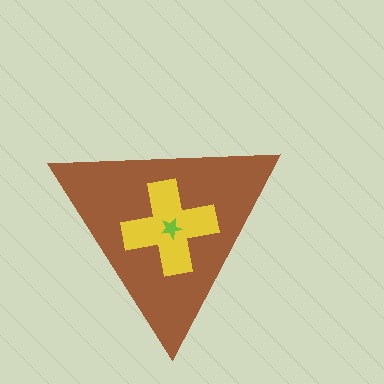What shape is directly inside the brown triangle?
The yellow cross.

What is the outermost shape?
The brown triangle.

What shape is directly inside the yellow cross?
The lime star.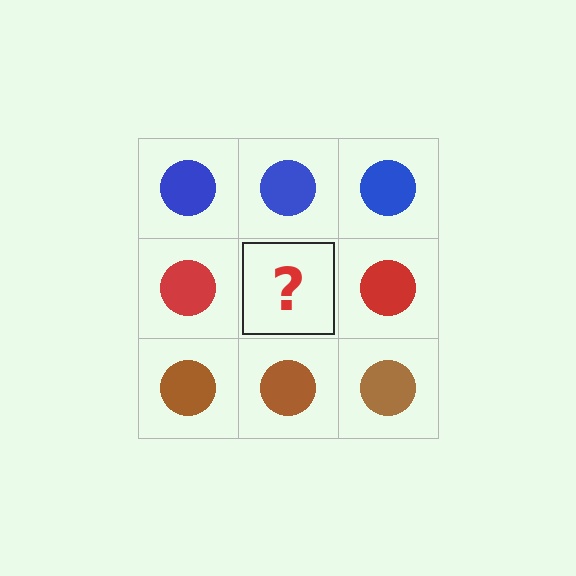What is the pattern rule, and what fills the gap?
The rule is that each row has a consistent color. The gap should be filled with a red circle.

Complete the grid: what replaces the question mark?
The question mark should be replaced with a red circle.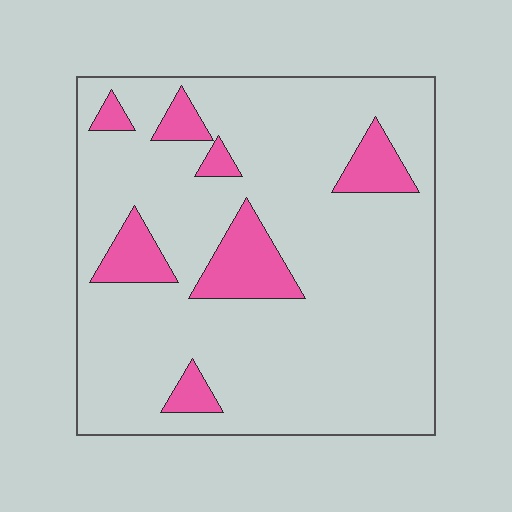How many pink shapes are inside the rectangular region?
7.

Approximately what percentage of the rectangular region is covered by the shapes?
Approximately 15%.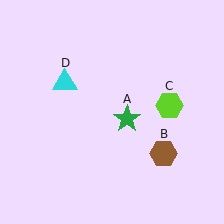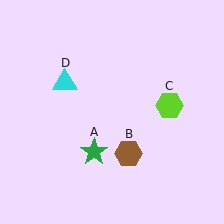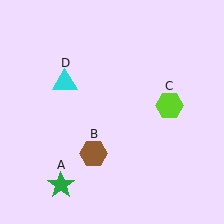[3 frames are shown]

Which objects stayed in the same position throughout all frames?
Lime hexagon (object C) and cyan triangle (object D) remained stationary.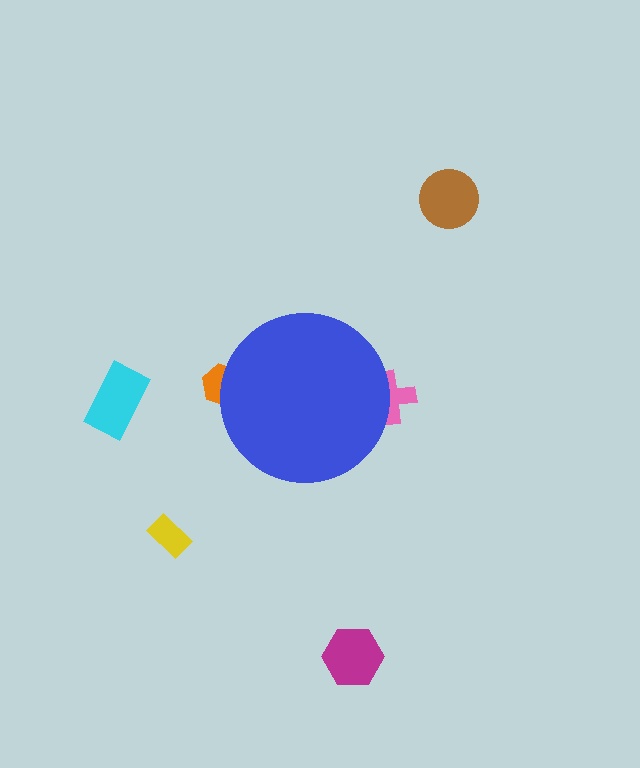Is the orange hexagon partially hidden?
Yes, the orange hexagon is partially hidden behind the blue circle.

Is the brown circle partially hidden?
No, the brown circle is fully visible.